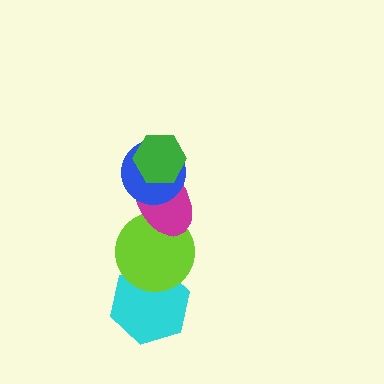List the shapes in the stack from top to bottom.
From top to bottom: the green hexagon, the blue circle, the magenta ellipse, the lime circle, the cyan hexagon.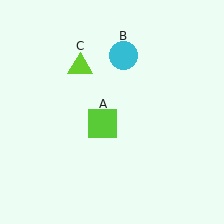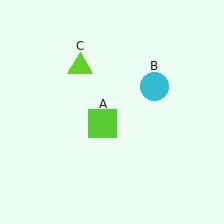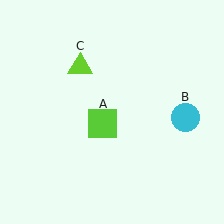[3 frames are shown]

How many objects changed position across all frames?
1 object changed position: cyan circle (object B).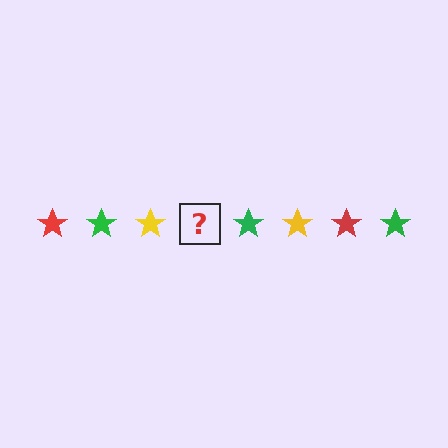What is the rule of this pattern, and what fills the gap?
The rule is that the pattern cycles through red, green, yellow stars. The gap should be filled with a red star.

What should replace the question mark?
The question mark should be replaced with a red star.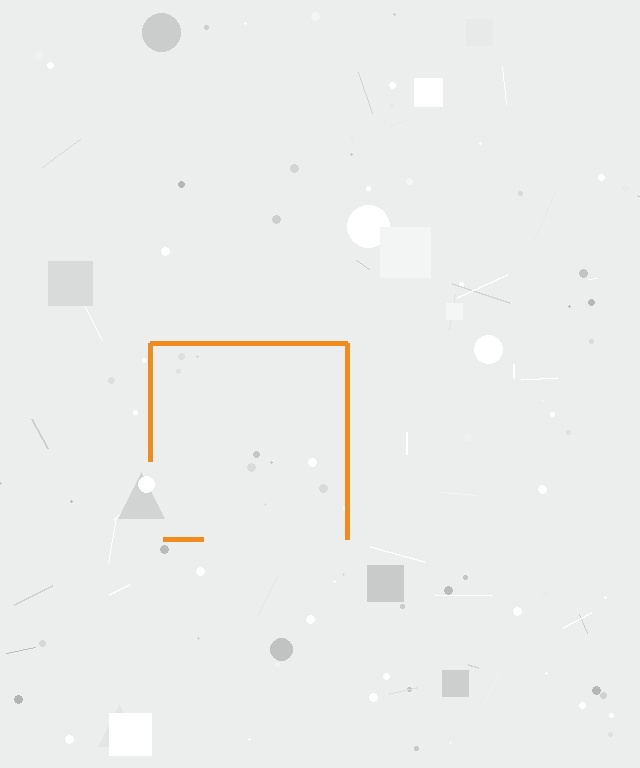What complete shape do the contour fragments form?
The contour fragments form a square.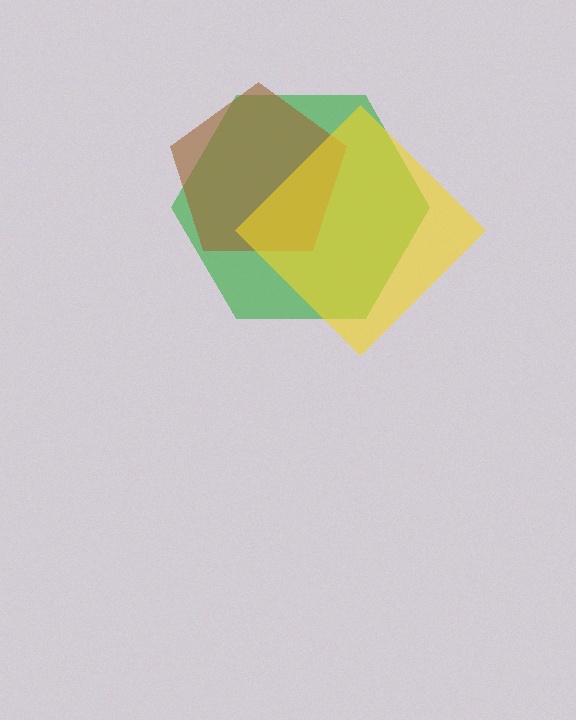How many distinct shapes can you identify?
There are 3 distinct shapes: a green hexagon, a brown pentagon, a yellow diamond.